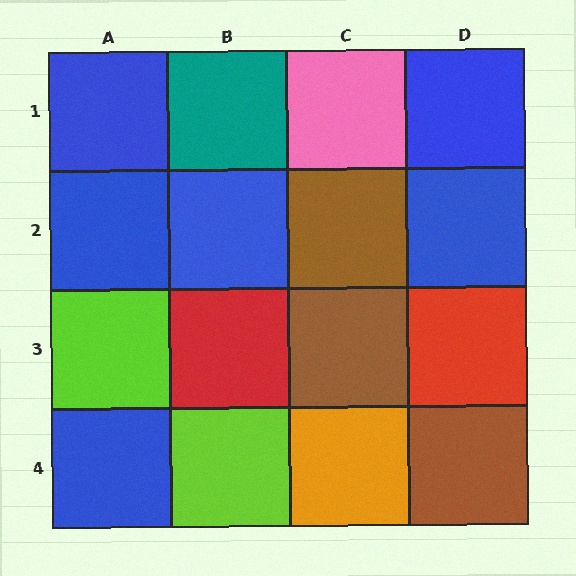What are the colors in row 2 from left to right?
Blue, blue, brown, blue.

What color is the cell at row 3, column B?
Red.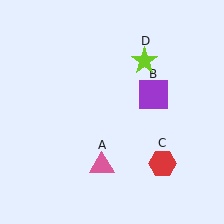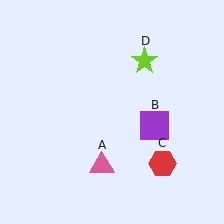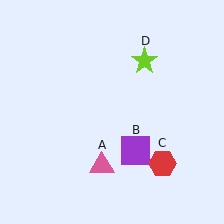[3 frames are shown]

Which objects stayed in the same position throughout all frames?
Pink triangle (object A) and red hexagon (object C) and lime star (object D) remained stationary.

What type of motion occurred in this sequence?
The purple square (object B) rotated clockwise around the center of the scene.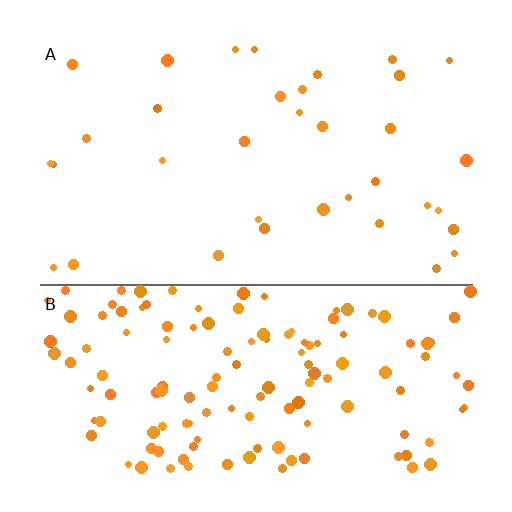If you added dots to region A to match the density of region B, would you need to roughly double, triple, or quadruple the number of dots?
Approximately quadruple.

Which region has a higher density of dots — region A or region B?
B (the bottom).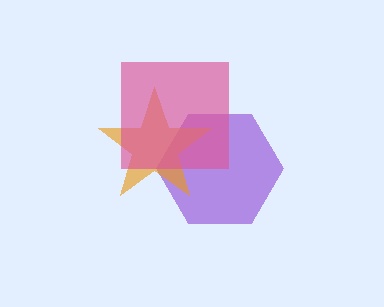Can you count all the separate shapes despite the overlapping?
Yes, there are 3 separate shapes.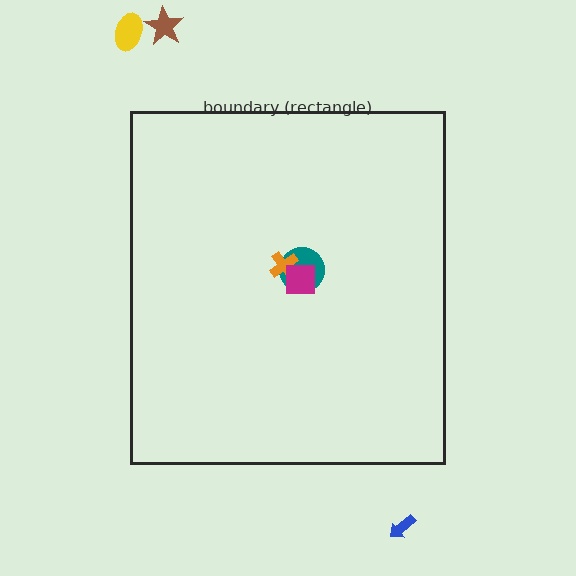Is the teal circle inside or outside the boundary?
Inside.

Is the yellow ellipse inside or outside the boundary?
Outside.